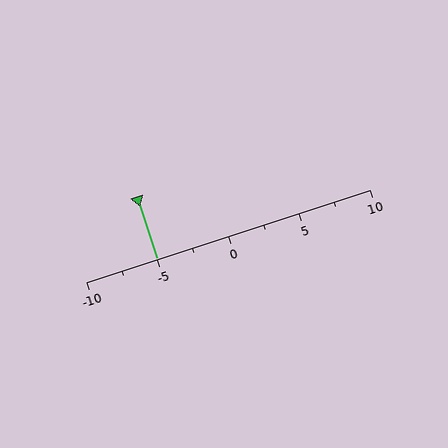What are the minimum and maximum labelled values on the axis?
The axis runs from -10 to 10.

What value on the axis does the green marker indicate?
The marker indicates approximately -5.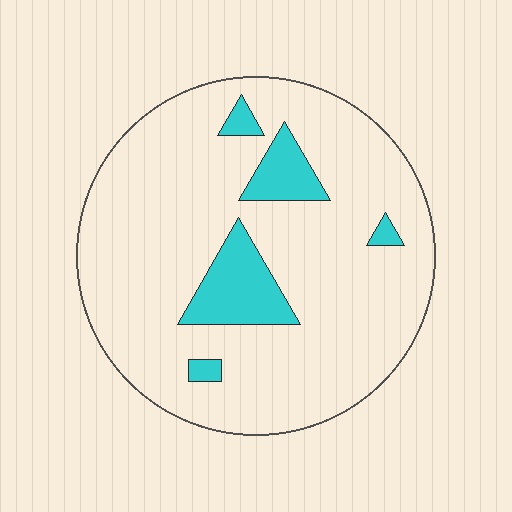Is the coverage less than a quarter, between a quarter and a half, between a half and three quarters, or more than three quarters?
Less than a quarter.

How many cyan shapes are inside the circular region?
5.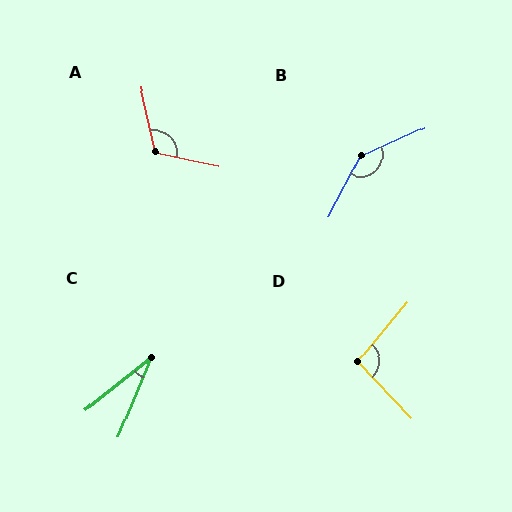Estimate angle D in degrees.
Approximately 97 degrees.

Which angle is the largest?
B, at approximately 142 degrees.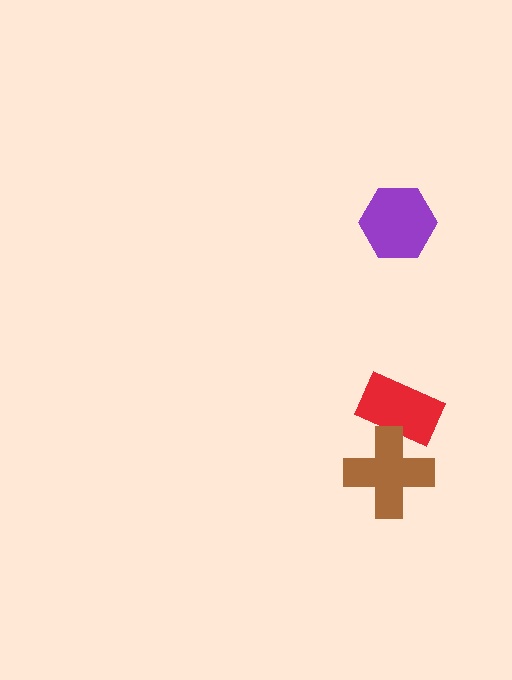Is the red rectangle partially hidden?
Yes, it is partially covered by another shape.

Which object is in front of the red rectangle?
The brown cross is in front of the red rectangle.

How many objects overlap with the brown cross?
1 object overlaps with the brown cross.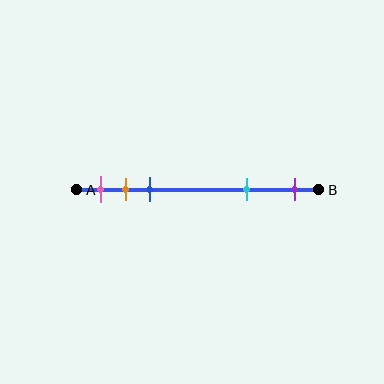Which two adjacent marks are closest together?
The orange and blue marks are the closest adjacent pair.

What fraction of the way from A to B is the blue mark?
The blue mark is approximately 30% (0.3) of the way from A to B.